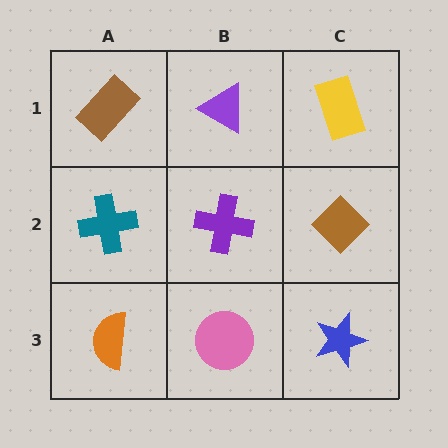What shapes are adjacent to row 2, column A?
A brown rectangle (row 1, column A), an orange semicircle (row 3, column A), a purple cross (row 2, column B).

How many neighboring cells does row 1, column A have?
2.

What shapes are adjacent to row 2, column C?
A yellow rectangle (row 1, column C), a blue star (row 3, column C), a purple cross (row 2, column B).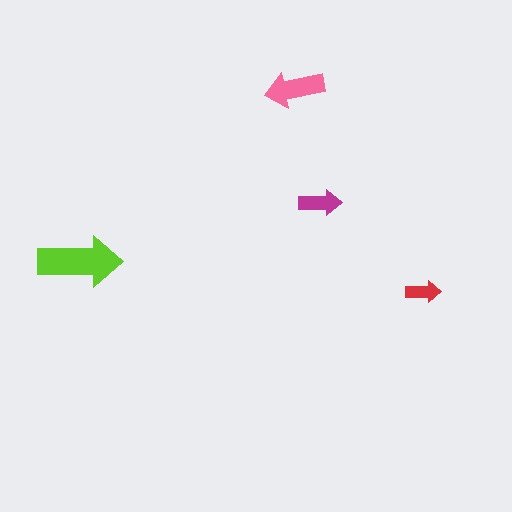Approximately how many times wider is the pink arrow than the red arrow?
About 1.5 times wider.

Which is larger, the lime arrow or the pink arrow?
The lime one.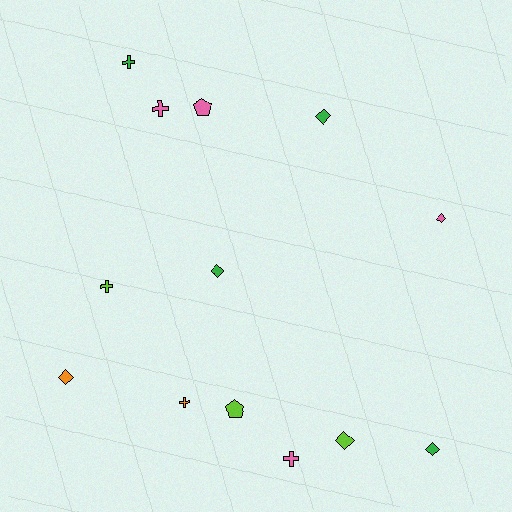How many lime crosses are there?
There is 1 lime cross.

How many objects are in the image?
There are 13 objects.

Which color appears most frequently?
Green, with 4 objects.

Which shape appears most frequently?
Diamond, with 6 objects.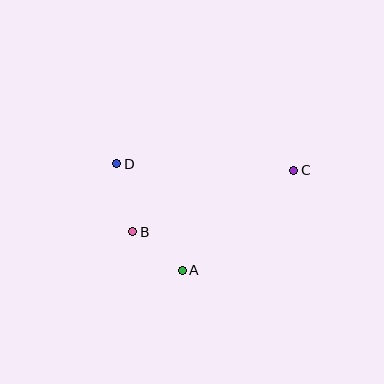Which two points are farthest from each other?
Points C and D are farthest from each other.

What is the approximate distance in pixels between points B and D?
The distance between B and D is approximately 70 pixels.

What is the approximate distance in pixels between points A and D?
The distance between A and D is approximately 125 pixels.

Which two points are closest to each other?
Points A and B are closest to each other.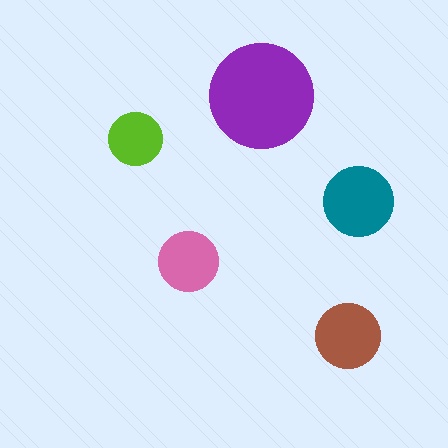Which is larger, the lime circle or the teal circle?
The teal one.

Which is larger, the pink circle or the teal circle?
The teal one.